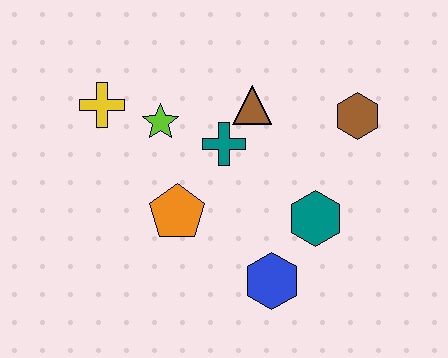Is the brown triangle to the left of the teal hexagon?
Yes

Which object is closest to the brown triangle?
The teal cross is closest to the brown triangle.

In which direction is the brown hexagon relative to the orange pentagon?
The brown hexagon is to the right of the orange pentagon.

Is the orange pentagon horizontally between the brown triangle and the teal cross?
No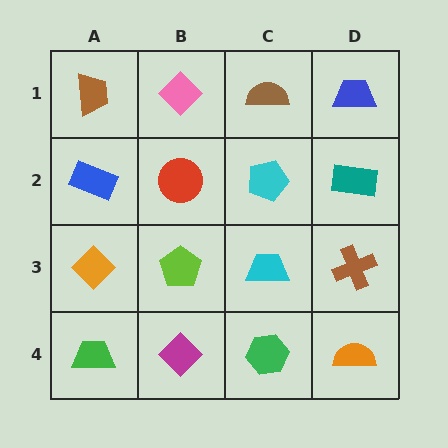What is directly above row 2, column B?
A pink diamond.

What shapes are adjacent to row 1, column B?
A red circle (row 2, column B), a brown trapezoid (row 1, column A), a brown semicircle (row 1, column C).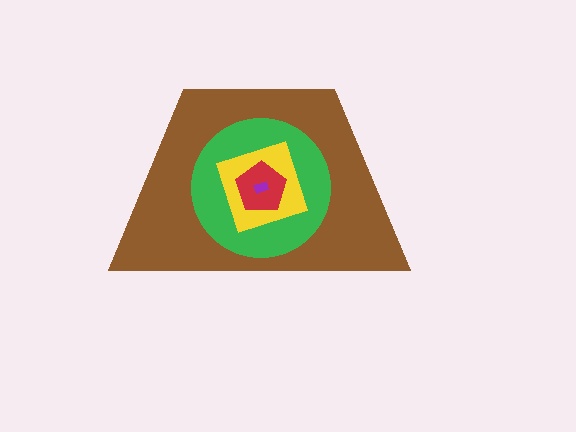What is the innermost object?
The purple rectangle.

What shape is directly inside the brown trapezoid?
The green circle.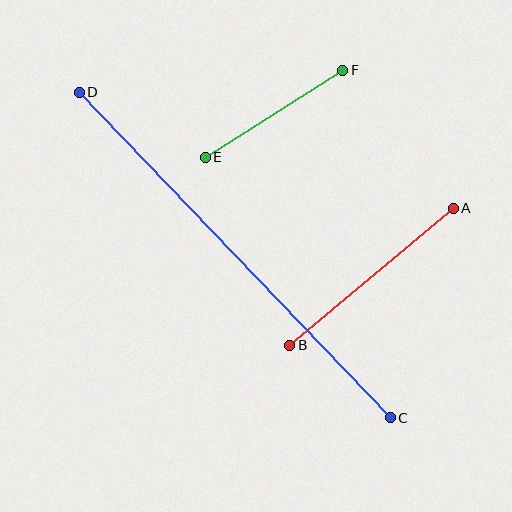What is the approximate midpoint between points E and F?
The midpoint is at approximately (274, 114) pixels.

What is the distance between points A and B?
The distance is approximately 213 pixels.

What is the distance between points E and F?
The distance is approximately 163 pixels.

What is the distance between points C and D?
The distance is approximately 450 pixels.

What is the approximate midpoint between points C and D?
The midpoint is at approximately (235, 255) pixels.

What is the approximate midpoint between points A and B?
The midpoint is at approximately (371, 277) pixels.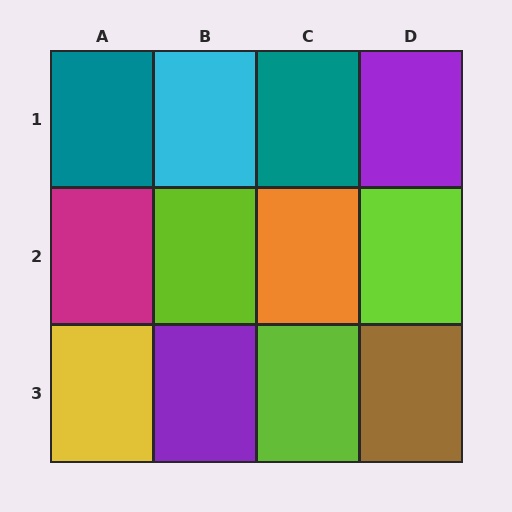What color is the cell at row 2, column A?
Magenta.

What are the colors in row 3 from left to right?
Yellow, purple, lime, brown.